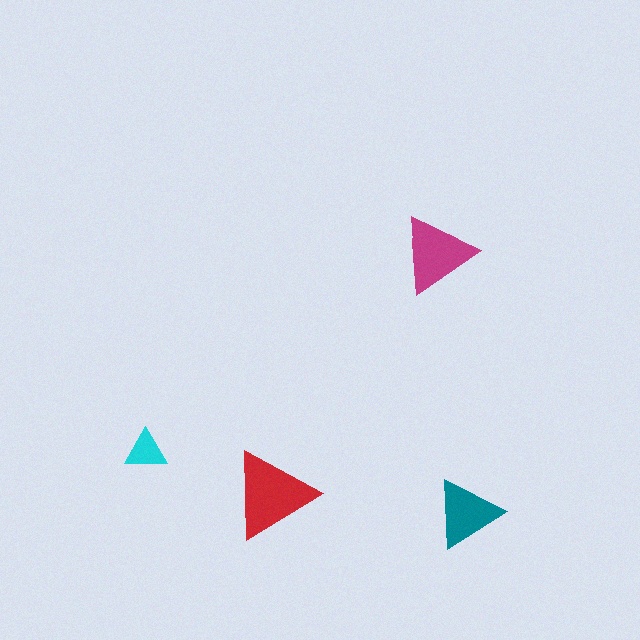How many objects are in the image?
There are 4 objects in the image.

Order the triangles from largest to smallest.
the red one, the magenta one, the teal one, the cyan one.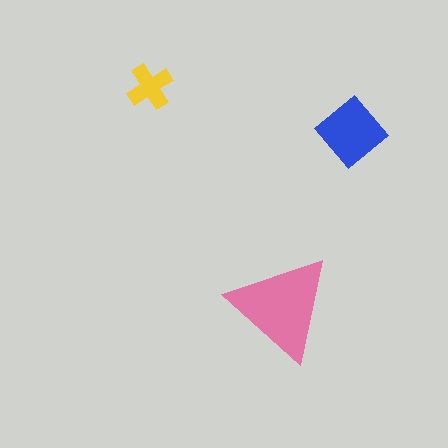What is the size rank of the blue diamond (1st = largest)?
2nd.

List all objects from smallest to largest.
The yellow cross, the blue diamond, the pink triangle.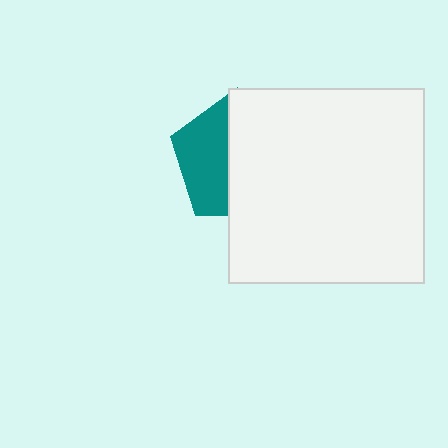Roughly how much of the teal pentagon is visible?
A small part of it is visible (roughly 40%).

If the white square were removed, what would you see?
You would see the complete teal pentagon.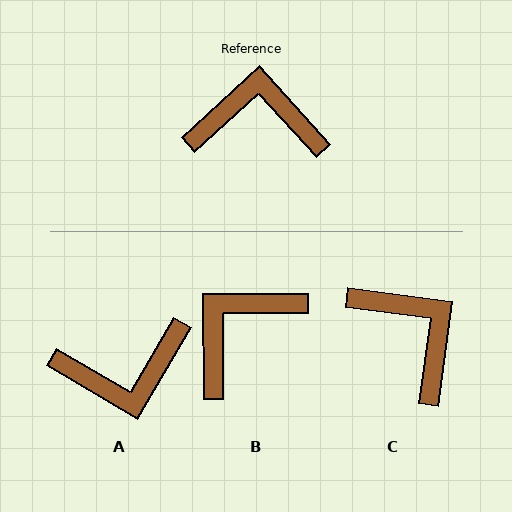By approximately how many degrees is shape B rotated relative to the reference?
Approximately 48 degrees counter-clockwise.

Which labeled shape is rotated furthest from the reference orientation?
A, about 163 degrees away.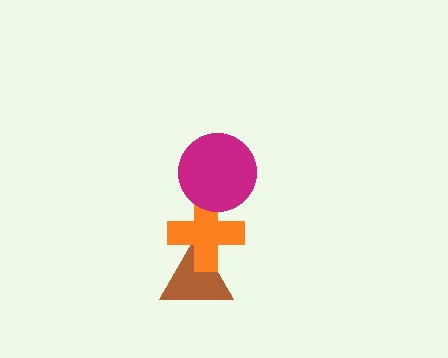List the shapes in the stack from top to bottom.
From top to bottom: the magenta circle, the orange cross, the brown triangle.